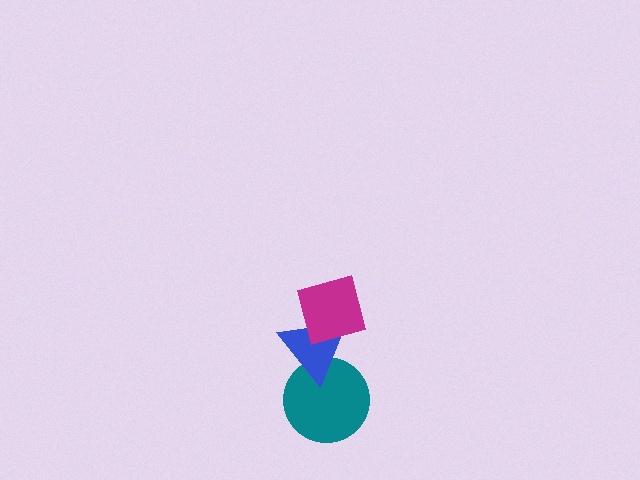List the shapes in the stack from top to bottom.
From top to bottom: the magenta diamond, the blue triangle, the teal circle.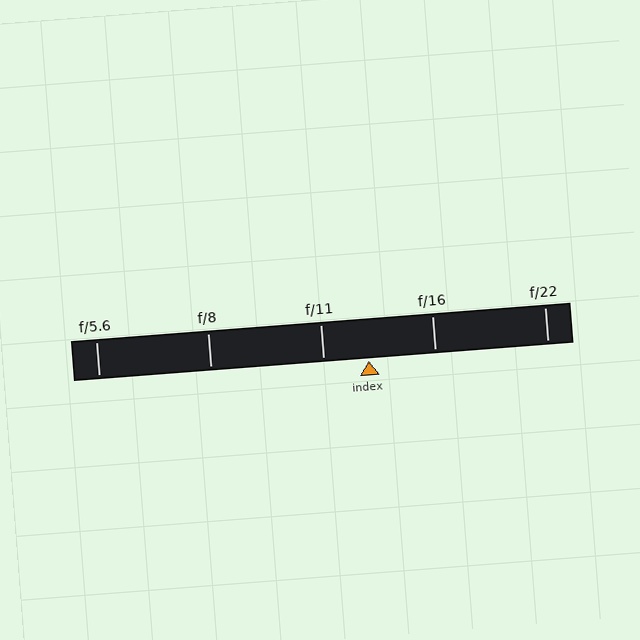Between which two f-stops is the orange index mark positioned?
The index mark is between f/11 and f/16.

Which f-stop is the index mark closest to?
The index mark is closest to f/11.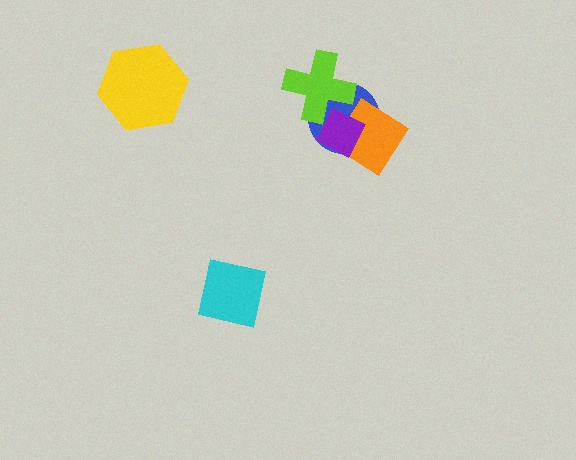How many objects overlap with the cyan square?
0 objects overlap with the cyan square.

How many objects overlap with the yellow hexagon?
0 objects overlap with the yellow hexagon.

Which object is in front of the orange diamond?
The purple diamond is in front of the orange diamond.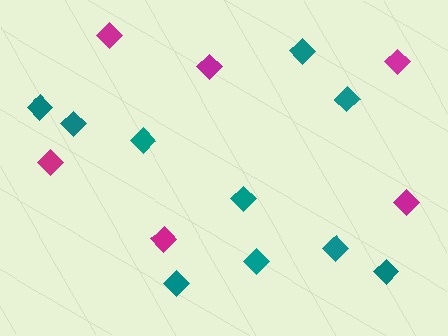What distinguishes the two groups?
There are 2 groups: one group of magenta diamonds (6) and one group of teal diamonds (10).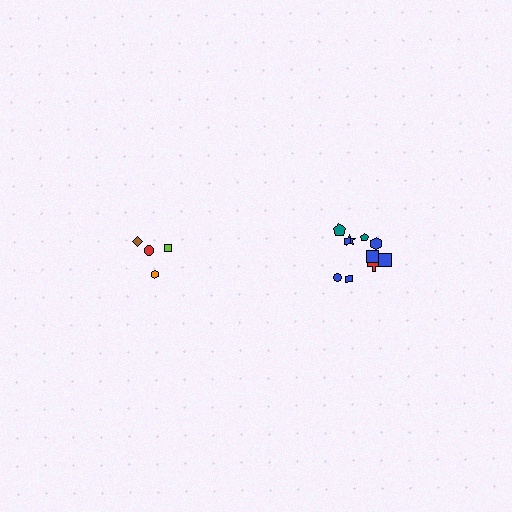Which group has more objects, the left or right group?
The right group.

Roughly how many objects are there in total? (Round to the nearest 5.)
Roughly 15 objects in total.